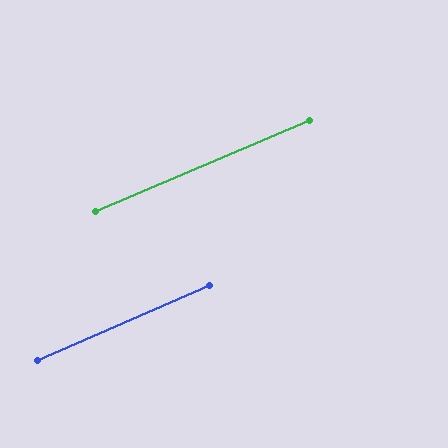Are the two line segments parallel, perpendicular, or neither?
Parallel — their directions differ by only 0.6°.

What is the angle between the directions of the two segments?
Approximately 1 degree.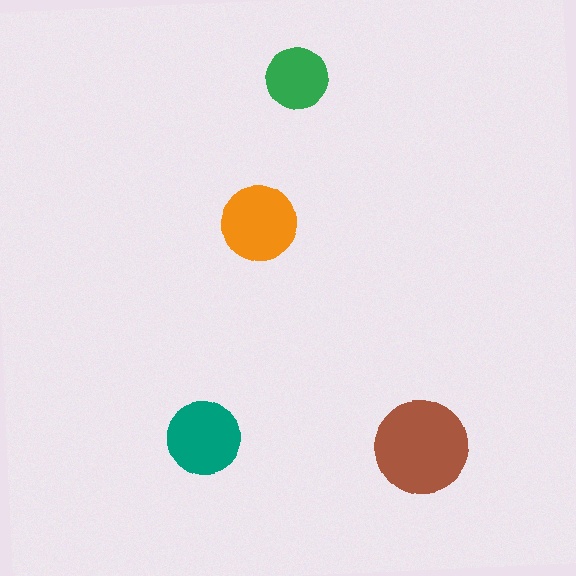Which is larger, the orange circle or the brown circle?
The brown one.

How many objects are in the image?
There are 4 objects in the image.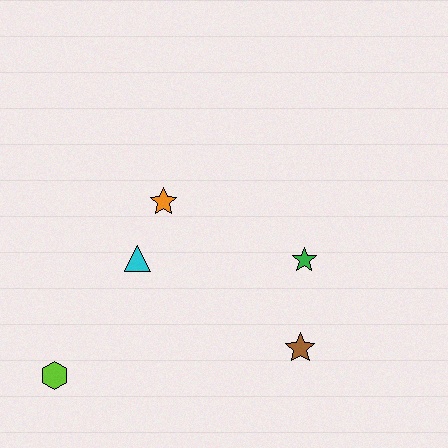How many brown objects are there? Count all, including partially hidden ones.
There is 1 brown object.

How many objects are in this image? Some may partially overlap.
There are 5 objects.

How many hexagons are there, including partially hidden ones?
There is 1 hexagon.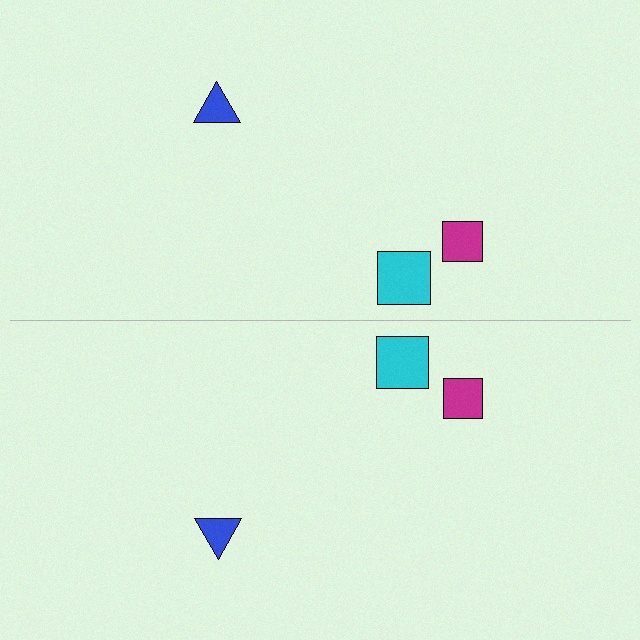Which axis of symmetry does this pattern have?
The pattern has a horizontal axis of symmetry running through the center of the image.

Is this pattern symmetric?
Yes, this pattern has bilateral (reflection) symmetry.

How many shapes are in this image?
There are 6 shapes in this image.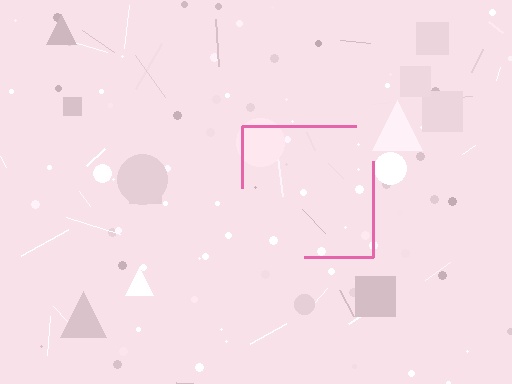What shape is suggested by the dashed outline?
The dashed outline suggests a square.